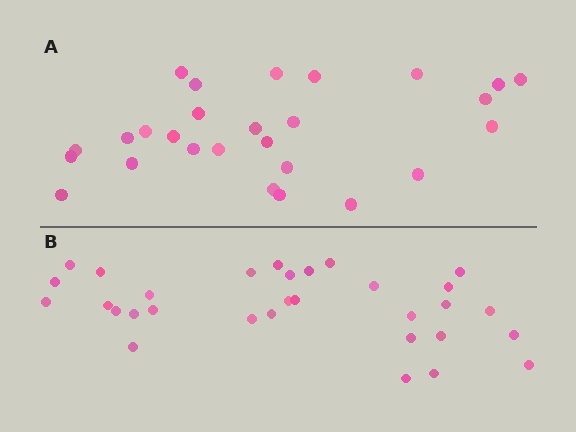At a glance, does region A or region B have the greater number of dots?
Region B (the bottom region) has more dots.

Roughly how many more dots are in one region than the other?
Region B has about 4 more dots than region A.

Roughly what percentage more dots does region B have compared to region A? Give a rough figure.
About 15% more.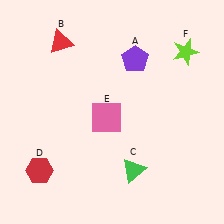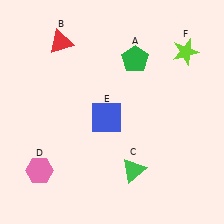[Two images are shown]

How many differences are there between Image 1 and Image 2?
There are 3 differences between the two images.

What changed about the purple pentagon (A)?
In Image 1, A is purple. In Image 2, it changed to green.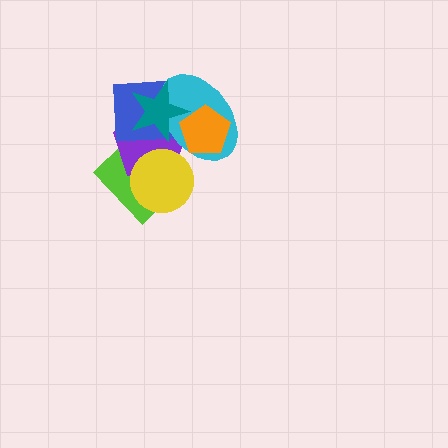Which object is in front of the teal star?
The orange pentagon is in front of the teal star.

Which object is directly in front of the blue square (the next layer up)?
The cyan ellipse is directly in front of the blue square.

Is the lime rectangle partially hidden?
Yes, it is partially covered by another shape.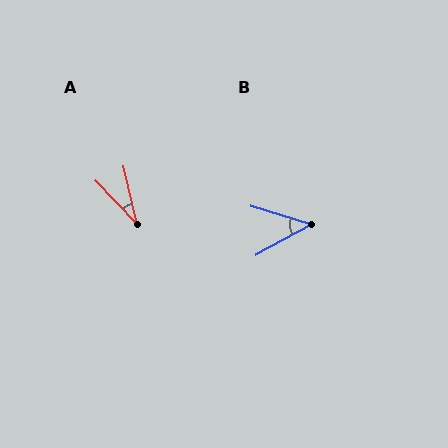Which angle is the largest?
B, at approximately 46 degrees.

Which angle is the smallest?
A, at approximately 30 degrees.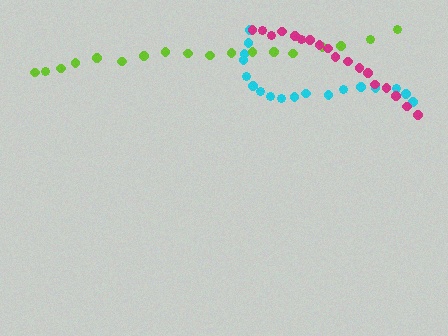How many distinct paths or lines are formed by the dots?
There are 3 distinct paths.